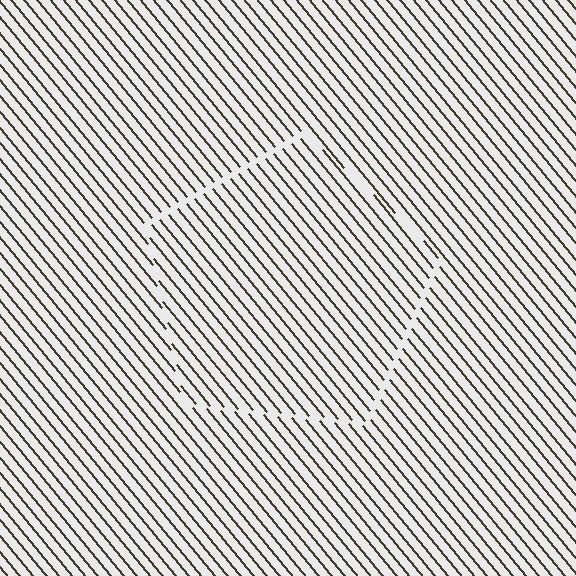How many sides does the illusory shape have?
5 sides — the line-ends trace a pentagon.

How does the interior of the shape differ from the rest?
The interior of the shape contains the same grating, shifted by half a period — the contour is defined by the phase discontinuity where line-ends from the inner and outer gratings abut.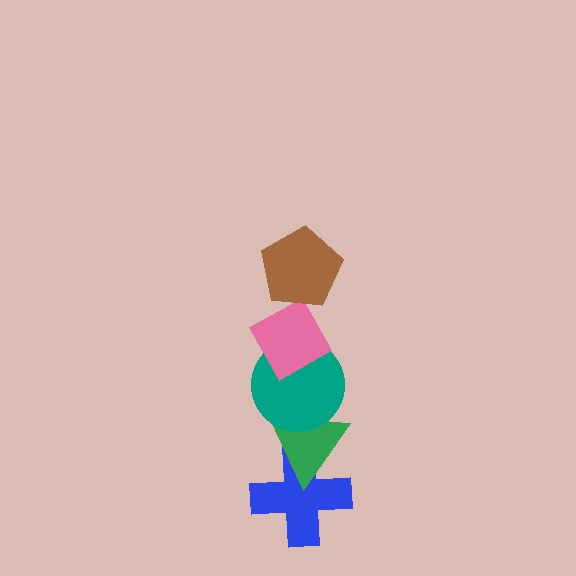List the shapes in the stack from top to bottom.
From top to bottom: the brown pentagon, the pink diamond, the teal circle, the green triangle, the blue cross.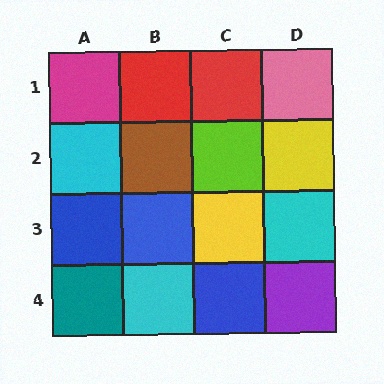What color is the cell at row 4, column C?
Blue.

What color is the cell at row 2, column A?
Cyan.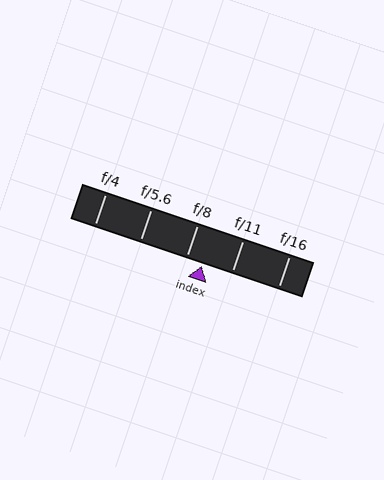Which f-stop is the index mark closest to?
The index mark is closest to f/8.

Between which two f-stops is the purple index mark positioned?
The index mark is between f/8 and f/11.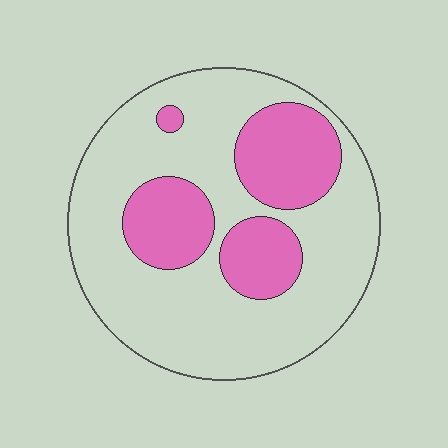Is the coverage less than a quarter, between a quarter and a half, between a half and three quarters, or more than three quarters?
Between a quarter and a half.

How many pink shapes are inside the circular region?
4.